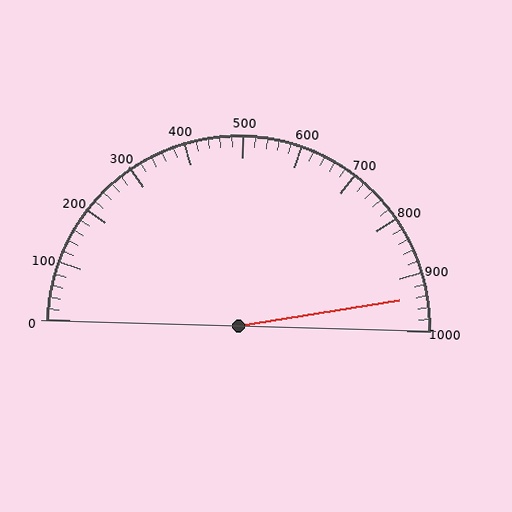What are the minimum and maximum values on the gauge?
The gauge ranges from 0 to 1000.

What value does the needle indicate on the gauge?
The needle indicates approximately 940.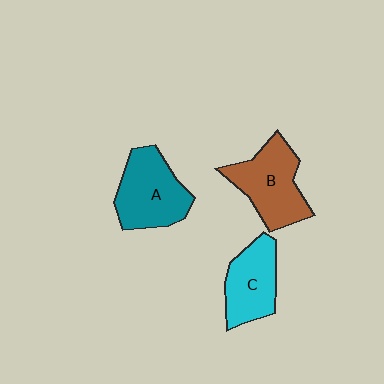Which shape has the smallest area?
Shape C (cyan).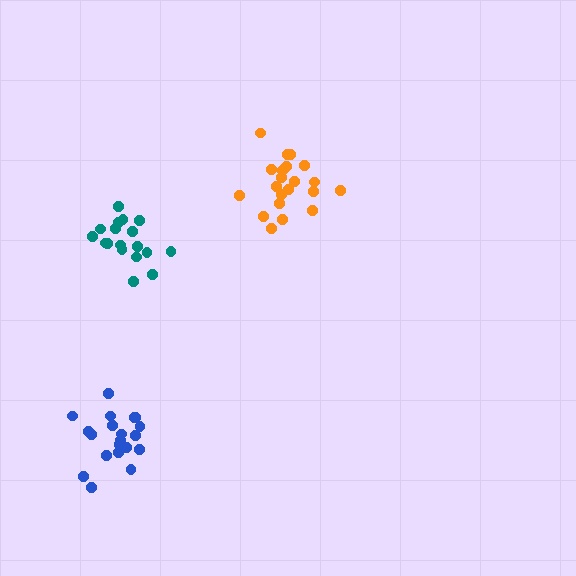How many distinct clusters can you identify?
There are 3 distinct clusters.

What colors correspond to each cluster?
The clusters are colored: blue, teal, orange.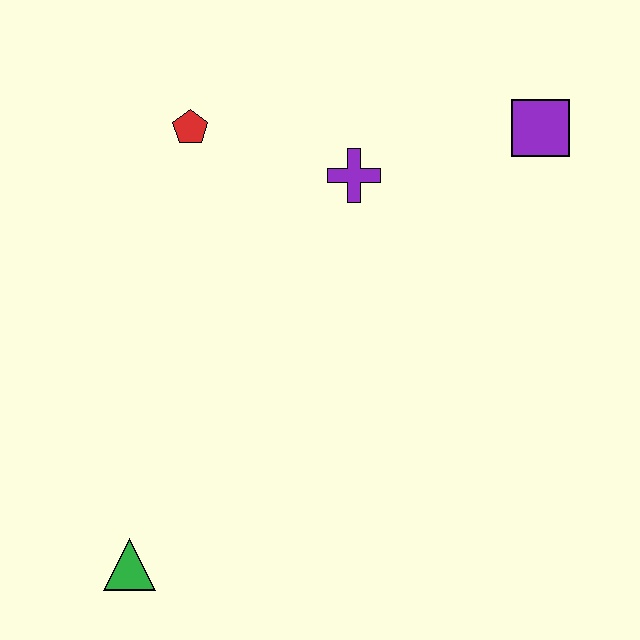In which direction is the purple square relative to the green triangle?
The purple square is above the green triangle.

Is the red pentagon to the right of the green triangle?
Yes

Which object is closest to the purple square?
The purple cross is closest to the purple square.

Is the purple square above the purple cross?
Yes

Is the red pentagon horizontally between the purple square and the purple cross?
No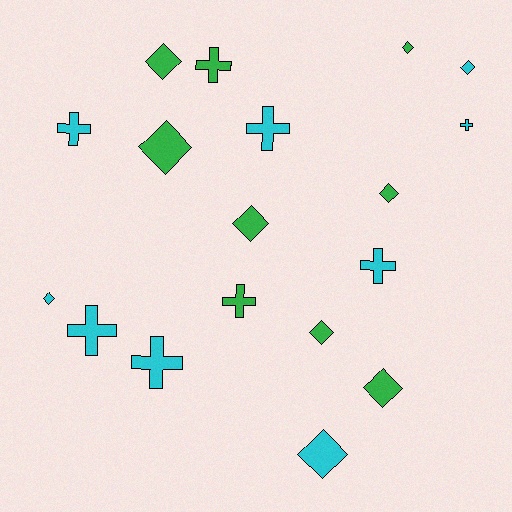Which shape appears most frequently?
Diamond, with 10 objects.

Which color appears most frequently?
Cyan, with 9 objects.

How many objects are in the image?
There are 18 objects.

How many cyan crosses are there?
There are 6 cyan crosses.